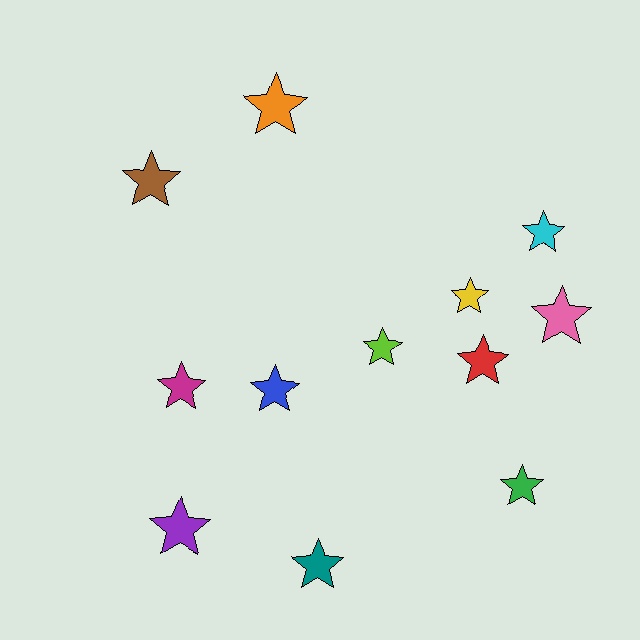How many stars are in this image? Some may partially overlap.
There are 12 stars.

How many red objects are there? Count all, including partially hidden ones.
There is 1 red object.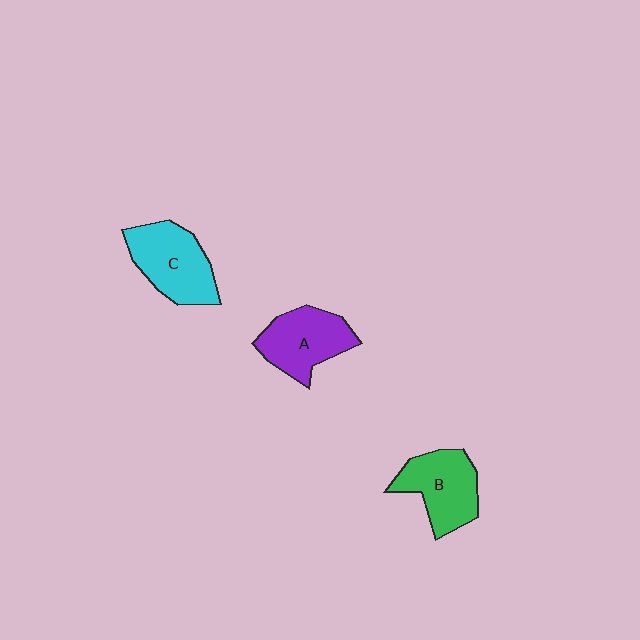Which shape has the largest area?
Shape C (cyan).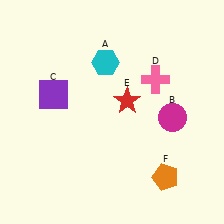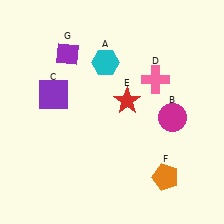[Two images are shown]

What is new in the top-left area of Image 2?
A purple diamond (G) was added in the top-left area of Image 2.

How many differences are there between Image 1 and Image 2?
There is 1 difference between the two images.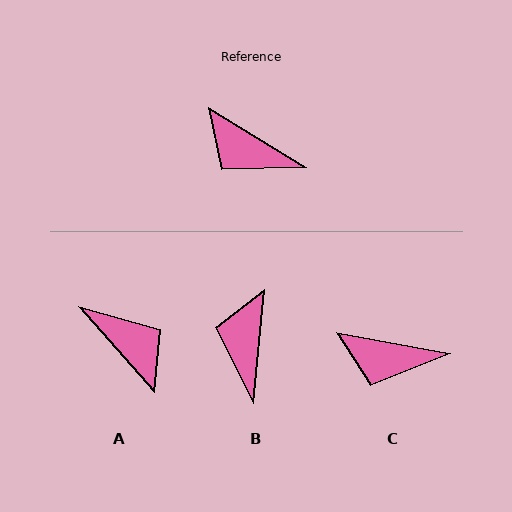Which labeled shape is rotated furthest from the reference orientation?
A, about 163 degrees away.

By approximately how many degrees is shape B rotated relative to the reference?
Approximately 65 degrees clockwise.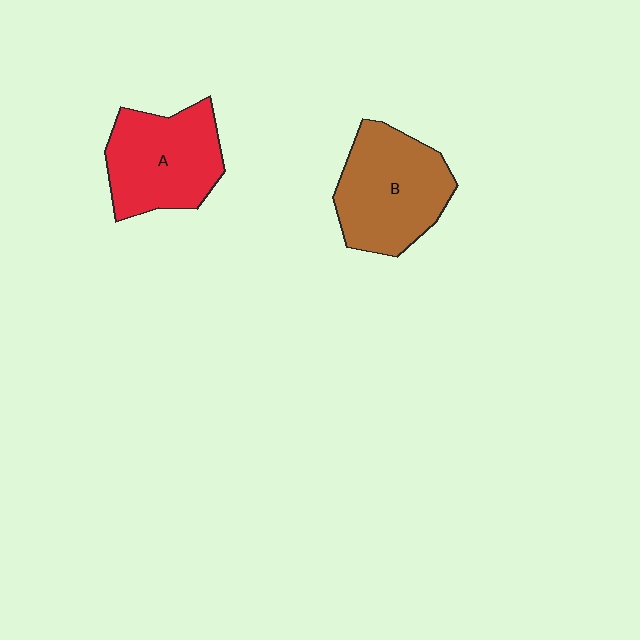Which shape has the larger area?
Shape B (brown).